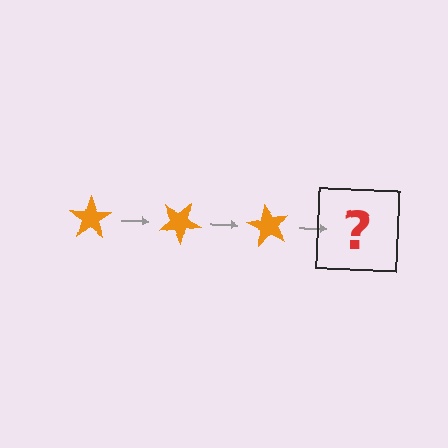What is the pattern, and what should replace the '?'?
The pattern is that the star rotates 30 degrees each step. The '?' should be an orange star rotated 90 degrees.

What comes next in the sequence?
The next element should be an orange star rotated 90 degrees.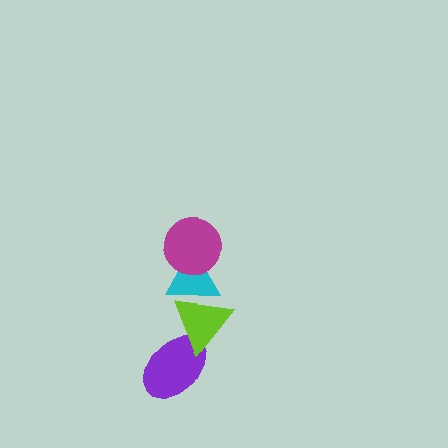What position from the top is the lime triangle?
The lime triangle is 3rd from the top.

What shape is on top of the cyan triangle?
The magenta circle is on top of the cyan triangle.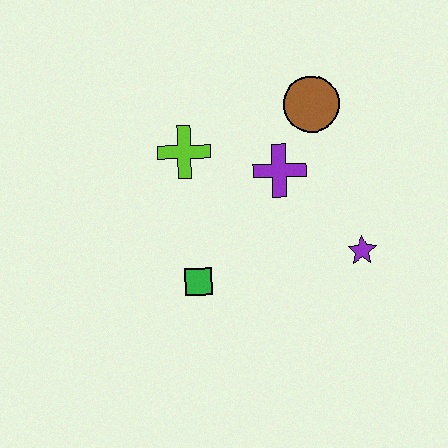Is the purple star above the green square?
Yes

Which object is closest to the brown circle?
The purple cross is closest to the brown circle.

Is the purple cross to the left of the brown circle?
Yes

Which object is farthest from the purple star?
The lime cross is farthest from the purple star.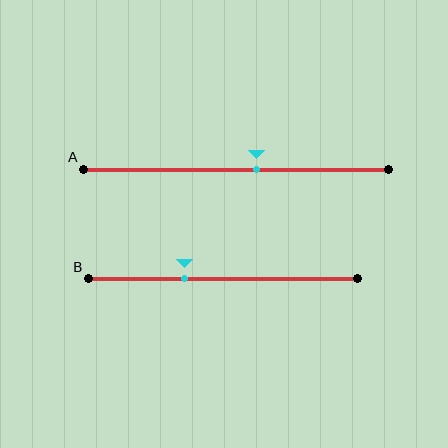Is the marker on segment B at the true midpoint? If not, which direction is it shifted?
No, the marker on segment B is shifted to the left by about 14% of the segment length.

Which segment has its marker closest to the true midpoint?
Segment A has its marker closest to the true midpoint.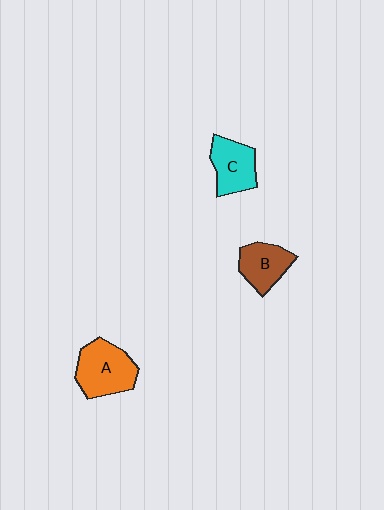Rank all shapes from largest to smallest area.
From largest to smallest: A (orange), C (cyan), B (brown).